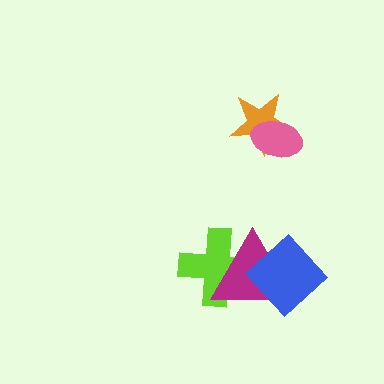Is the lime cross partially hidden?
Yes, it is partially covered by another shape.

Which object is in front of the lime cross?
The magenta triangle is in front of the lime cross.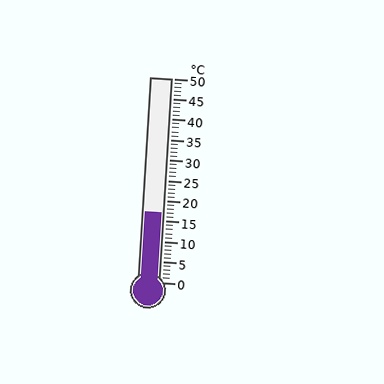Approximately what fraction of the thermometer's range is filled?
The thermometer is filled to approximately 35% of its range.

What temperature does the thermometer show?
The thermometer shows approximately 17°C.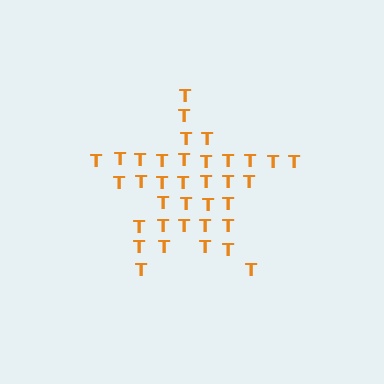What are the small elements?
The small elements are letter T's.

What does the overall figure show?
The overall figure shows a star.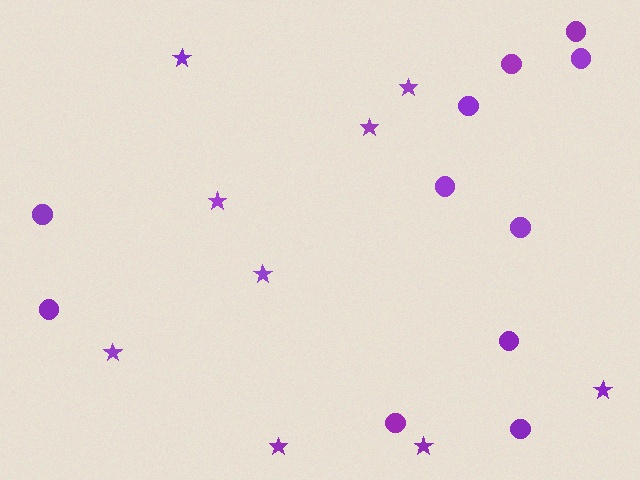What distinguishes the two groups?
There are 2 groups: one group of circles (11) and one group of stars (9).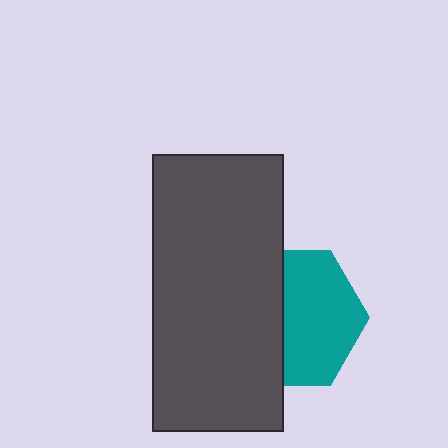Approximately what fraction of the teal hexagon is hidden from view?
Roughly 43% of the teal hexagon is hidden behind the dark gray rectangle.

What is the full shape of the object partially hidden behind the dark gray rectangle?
The partially hidden object is a teal hexagon.